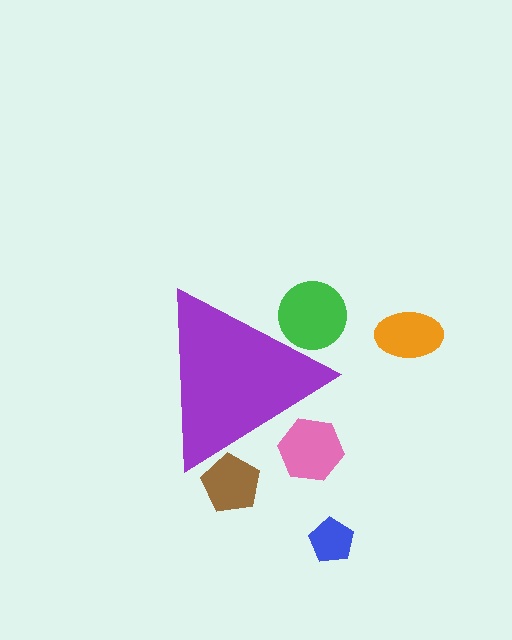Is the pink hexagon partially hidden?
Yes, the pink hexagon is partially hidden behind the purple triangle.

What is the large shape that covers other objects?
A purple triangle.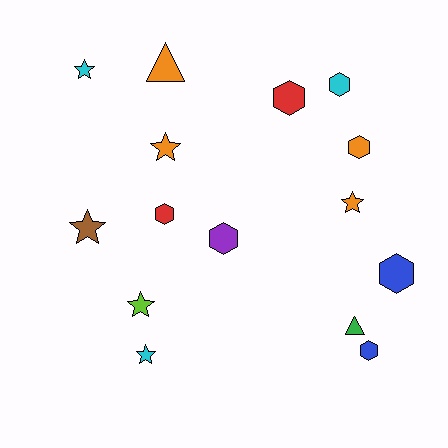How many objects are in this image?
There are 15 objects.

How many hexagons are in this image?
There are 7 hexagons.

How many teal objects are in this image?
There are no teal objects.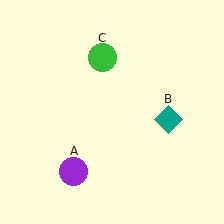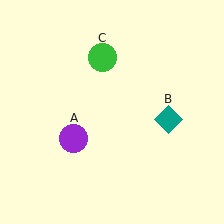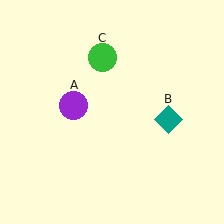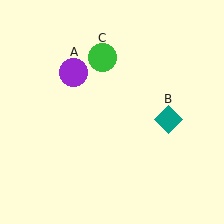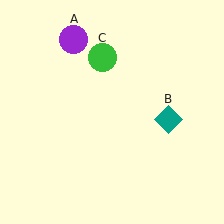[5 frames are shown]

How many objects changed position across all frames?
1 object changed position: purple circle (object A).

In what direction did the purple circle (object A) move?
The purple circle (object A) moved up.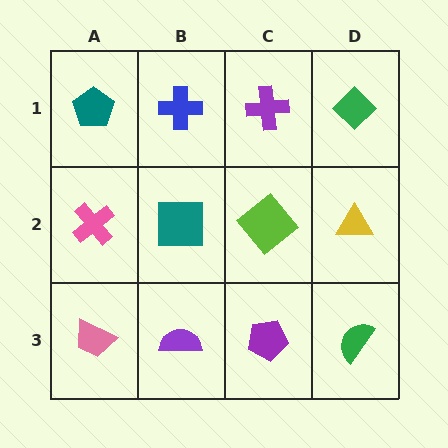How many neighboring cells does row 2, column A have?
3.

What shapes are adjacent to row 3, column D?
A yellow triangle (row 2, column D), a purple pentagon (row 3, column C).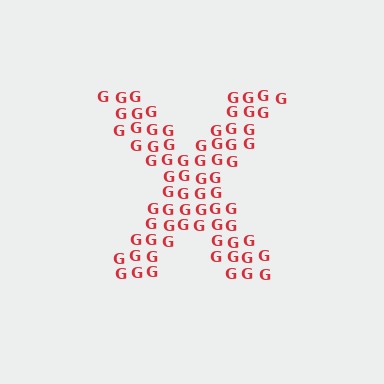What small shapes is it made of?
It is made of small letter G's.